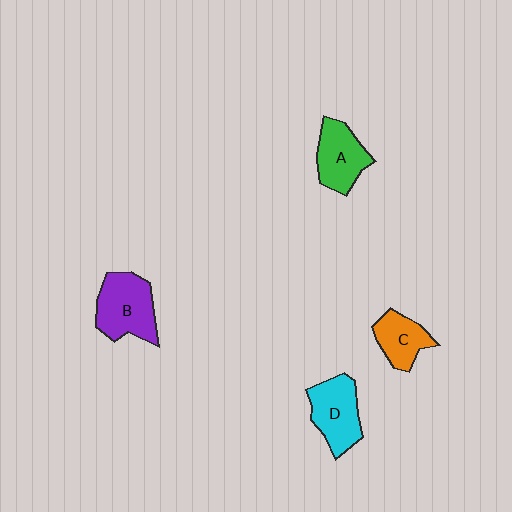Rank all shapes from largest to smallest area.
From largest to smallest: B (purple), D (cyan), A (green), C (orange).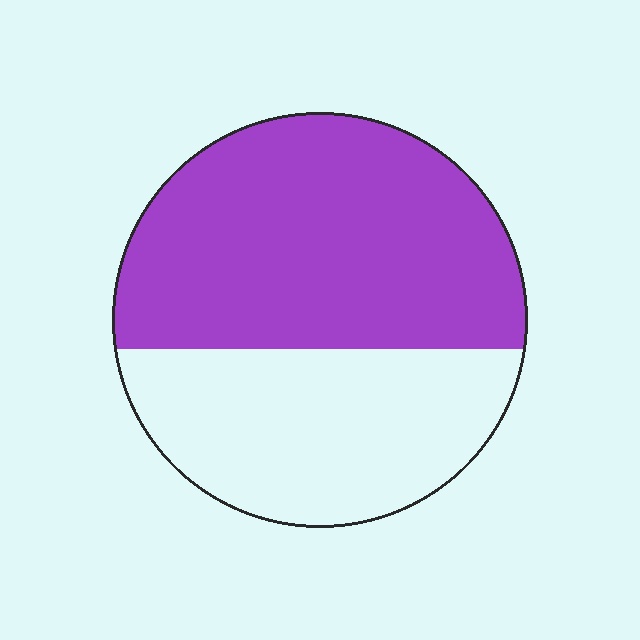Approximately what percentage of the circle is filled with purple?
Approximately 60%.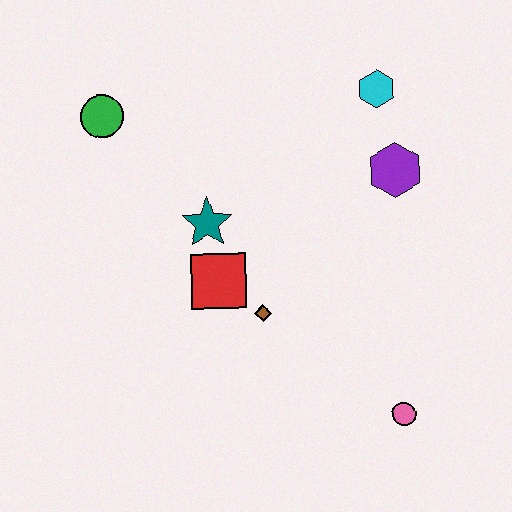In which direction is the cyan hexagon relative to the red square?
The cyan hexagon is above the red square.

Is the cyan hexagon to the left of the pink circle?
Yes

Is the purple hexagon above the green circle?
No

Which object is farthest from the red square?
The cyan hexagon is farthest from the red square.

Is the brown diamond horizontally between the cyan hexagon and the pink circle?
No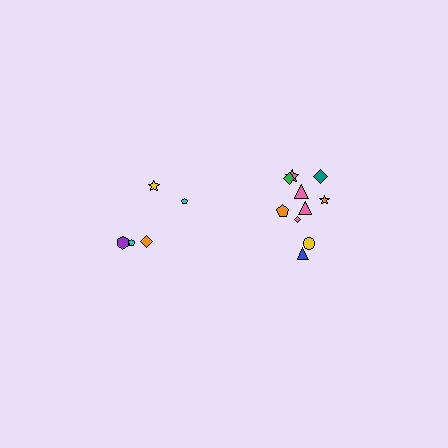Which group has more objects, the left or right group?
The right group.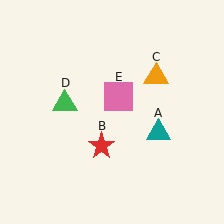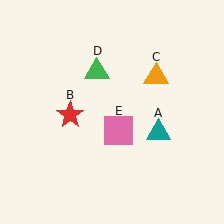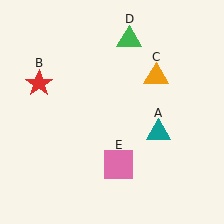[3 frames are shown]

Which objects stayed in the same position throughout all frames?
Teal triangle (object A) and orange triangle (object C) remained stationary.